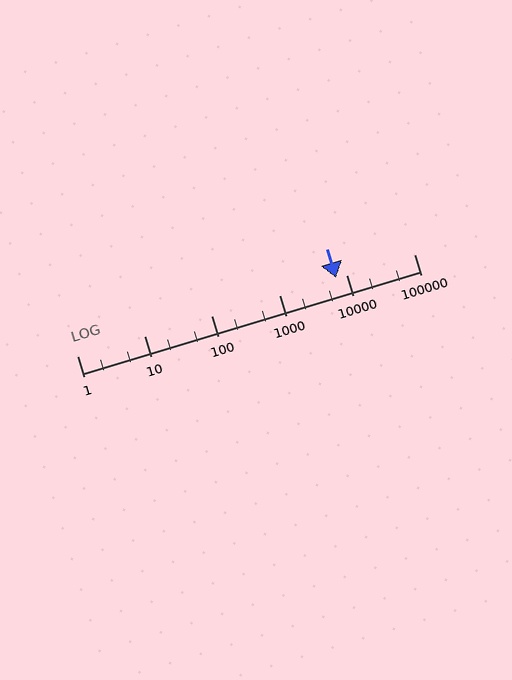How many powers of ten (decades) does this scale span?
The scale spans 5 decades, from 1 to 100000.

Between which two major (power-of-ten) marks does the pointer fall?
The pointer is between 1000 and 10000.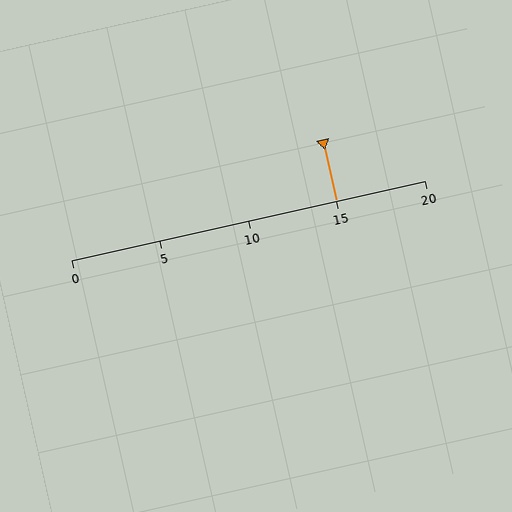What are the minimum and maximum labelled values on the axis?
The axis runs from 0 to 20.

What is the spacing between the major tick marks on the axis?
The major ticks are spaced 5 apart.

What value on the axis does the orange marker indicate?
The marker indicates approximately 15.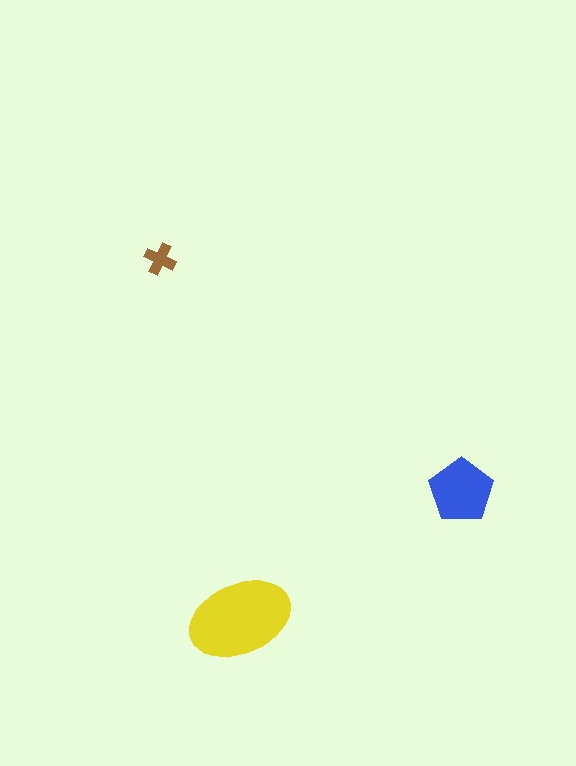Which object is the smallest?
The brown cross.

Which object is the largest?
The yellow ellipse.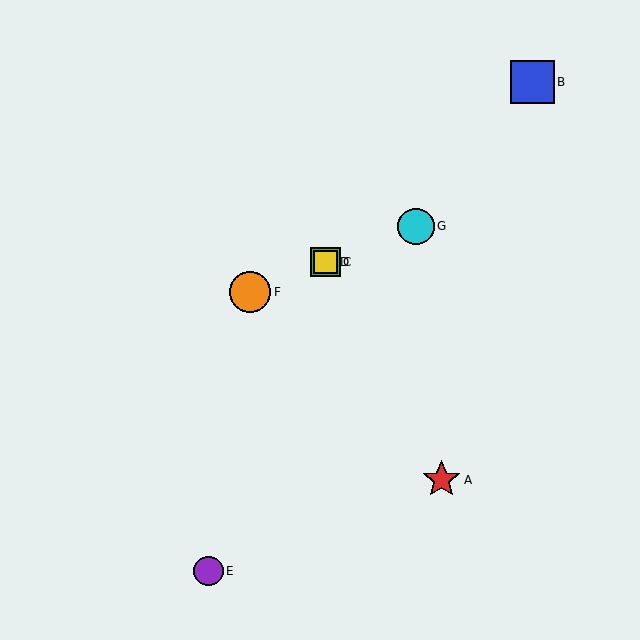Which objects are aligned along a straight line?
Objects C, D, F, G are aligned along a straight line.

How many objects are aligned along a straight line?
4 objects (C, D, F, G) are aligned along a straight line.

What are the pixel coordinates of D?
Object D is at (326, 262).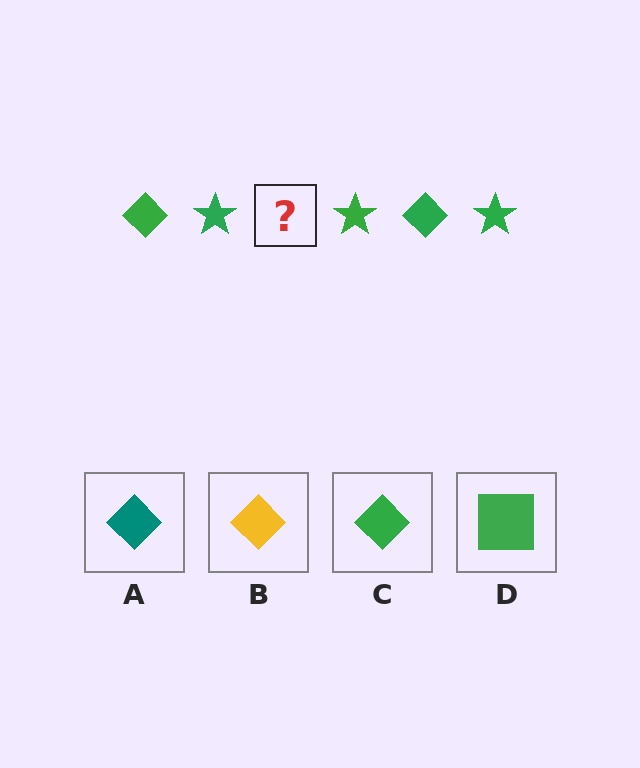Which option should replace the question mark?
Option C.